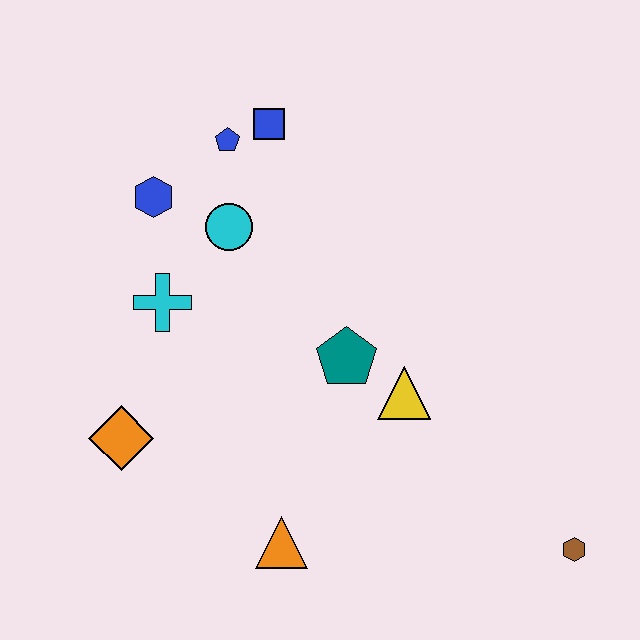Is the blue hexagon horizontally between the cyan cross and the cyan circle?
No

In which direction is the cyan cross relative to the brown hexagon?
The cyan cross is to the left of the brown hexagon.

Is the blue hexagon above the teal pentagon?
Yes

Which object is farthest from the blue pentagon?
The brown hexagon is farthest from the blue pentagon.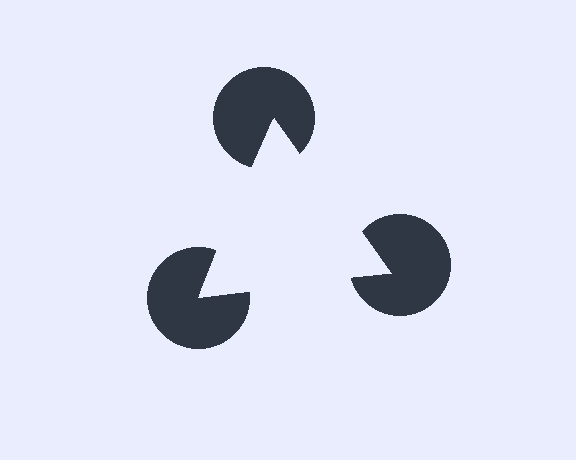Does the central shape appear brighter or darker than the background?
It typically appears slightly brighter than the background, even though no actual brightness change is drawn.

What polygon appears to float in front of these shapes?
An illusory triangle — its edges are inferred from the aligned wedge cuts in the pac-man discs, not physically drawn.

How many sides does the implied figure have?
3 sides.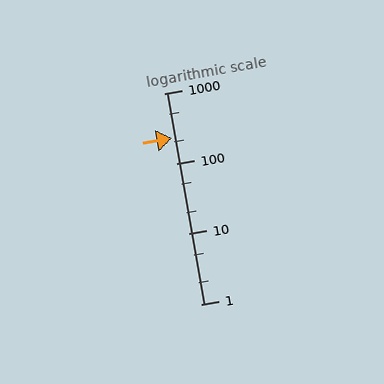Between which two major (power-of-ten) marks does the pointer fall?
The pointer is between 100 and 1000.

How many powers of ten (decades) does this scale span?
The scale spans 3 decades, from 1 to 1000.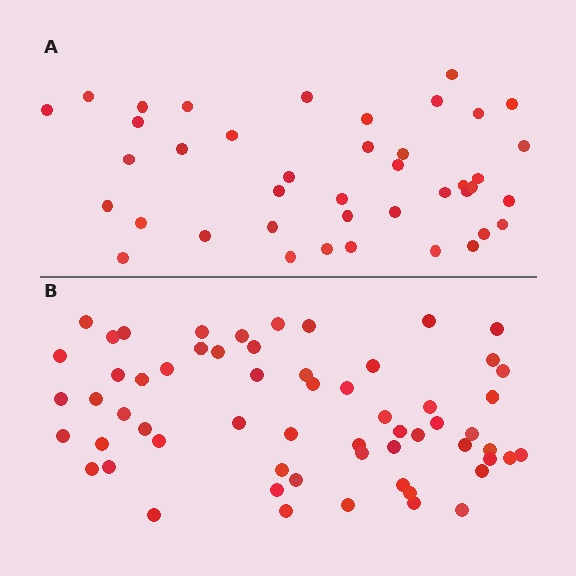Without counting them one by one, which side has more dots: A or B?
Region B (the bottom region) has more dots.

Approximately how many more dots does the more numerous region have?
Region B has approximately 20 more dots than region A.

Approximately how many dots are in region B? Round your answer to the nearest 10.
About 60 dots.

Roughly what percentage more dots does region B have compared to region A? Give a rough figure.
About 45% more.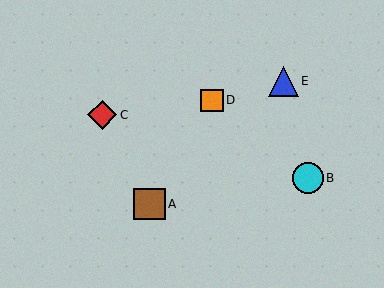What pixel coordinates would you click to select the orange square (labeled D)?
Click at (212, 100) to select the orange square D.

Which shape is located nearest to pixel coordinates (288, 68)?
The blue triangle (labeled E) at (284, 81) is nearest to that location.